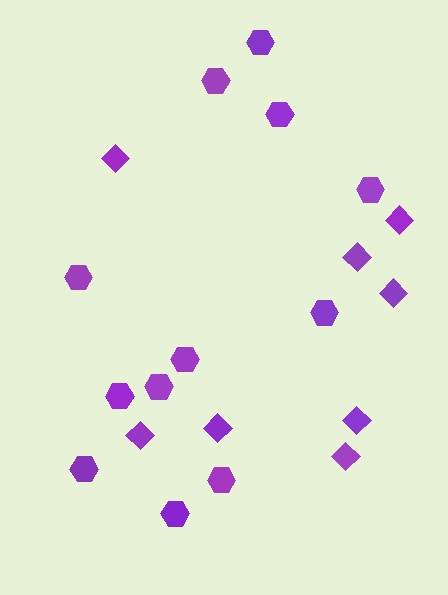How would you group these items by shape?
There are 2 groups: one group of diamonds (8) and one group of hexagons (12).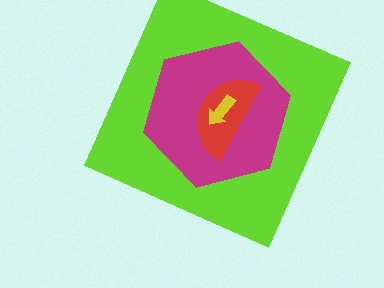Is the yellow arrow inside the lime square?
Yes.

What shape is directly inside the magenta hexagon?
The red semicircle.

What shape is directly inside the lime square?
The magenta hexagon.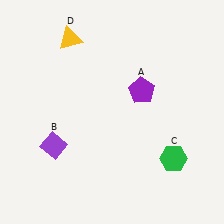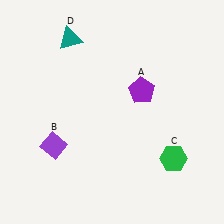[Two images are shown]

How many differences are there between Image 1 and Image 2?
There is 1 difference between the two images.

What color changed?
The triangle (D) changed from yellow in Image 1 to teal in Image 2.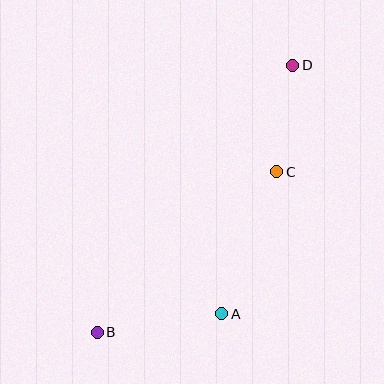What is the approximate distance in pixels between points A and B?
The distance between A and B is approximately 126 pixels.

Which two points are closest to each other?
Points C and D are closest to each other.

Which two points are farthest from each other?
Points B and D are farthest from each other.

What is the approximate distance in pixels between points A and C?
The distance between A and C is approximately 152 pixels.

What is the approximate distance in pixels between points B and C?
The distance between B and C is approximately 241 pixels.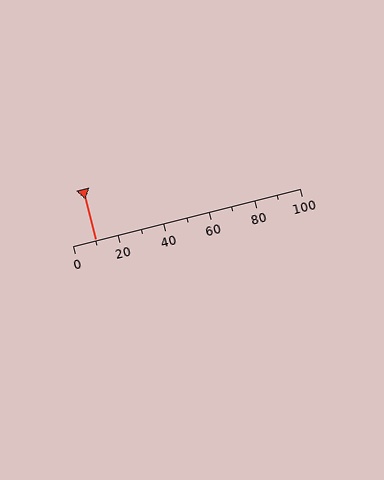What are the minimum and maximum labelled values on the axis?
The axis runs from 0 to 100.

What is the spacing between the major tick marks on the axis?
The major ticks are spaced 20 apart.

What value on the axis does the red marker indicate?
The marker indicates approximately 10.